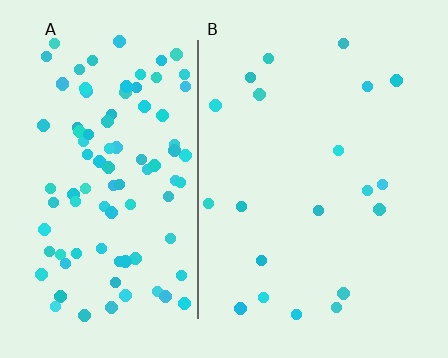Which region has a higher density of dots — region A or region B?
A (the left).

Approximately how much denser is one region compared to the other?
Approximately 4.9× — region A over region B.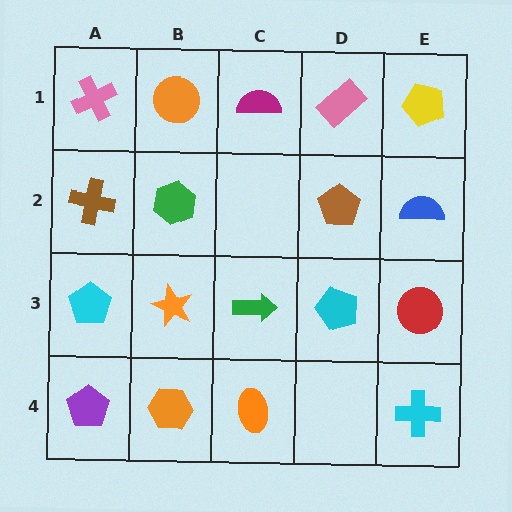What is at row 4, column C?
An orange ellipse.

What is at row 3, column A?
A cyan pentagon.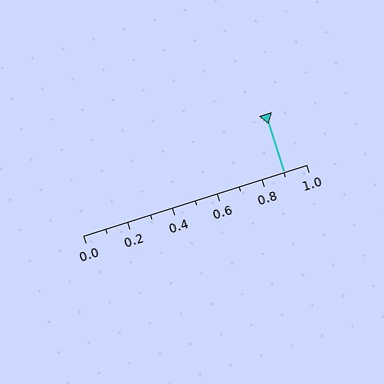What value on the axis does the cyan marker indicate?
The marker indicates approximately 0.9.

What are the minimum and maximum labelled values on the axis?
The axis runs from 0.0 to 1.0.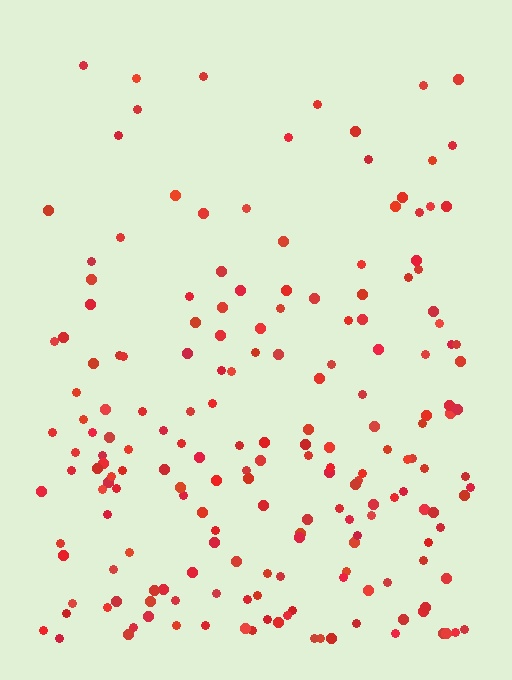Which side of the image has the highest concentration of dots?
The bottom.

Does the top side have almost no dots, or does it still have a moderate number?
Still a moderate number, just noticeably fewer than the bottom.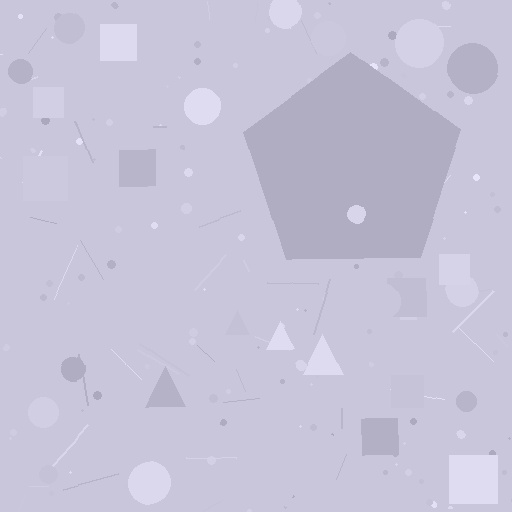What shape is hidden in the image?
A pentagon is hidden in the image.